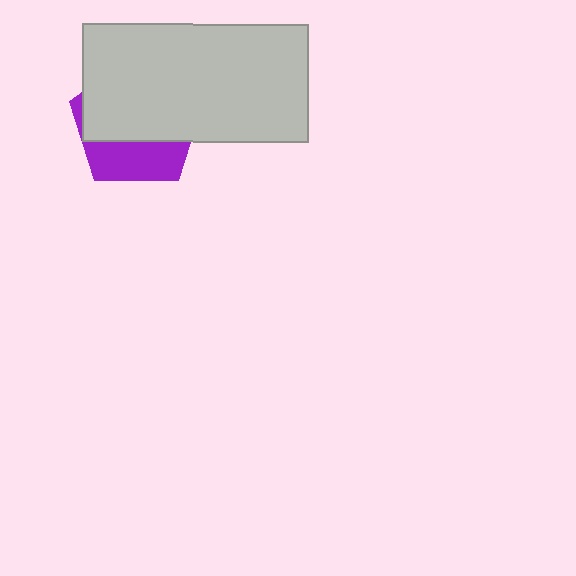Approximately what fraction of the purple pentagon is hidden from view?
Roughly 66% of the purple pentagon is hidden behind the light gray rectangle.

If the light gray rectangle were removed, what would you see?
You would see the complete purple pentagon.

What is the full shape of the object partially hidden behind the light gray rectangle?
The partially hidden object is a purple pentagon.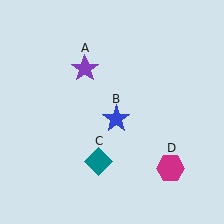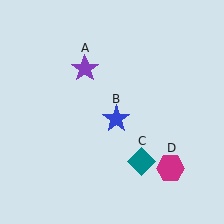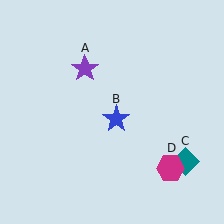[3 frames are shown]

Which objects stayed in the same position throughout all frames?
Purple star (object A) and blue star (object B) and magenta hexagon (object D) remained stationary.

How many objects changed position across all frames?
1 object changed position: teal diamond (object C).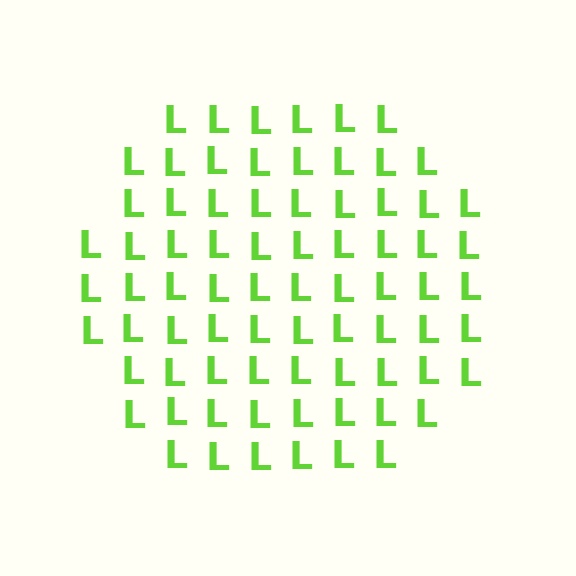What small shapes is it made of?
It is made of small letter L's.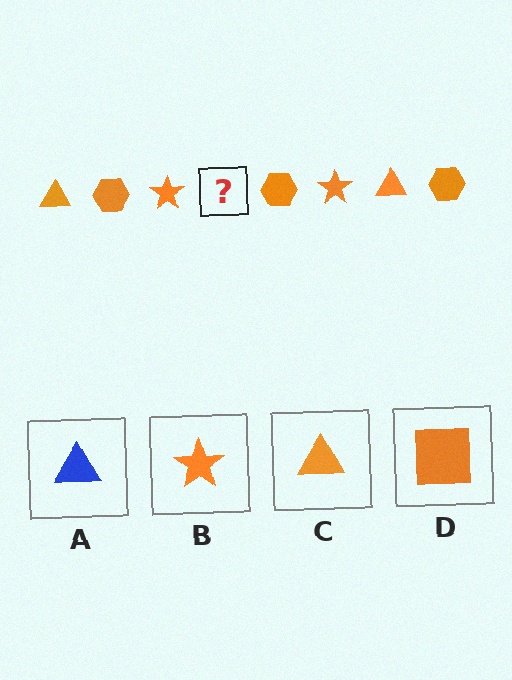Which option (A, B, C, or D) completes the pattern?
C.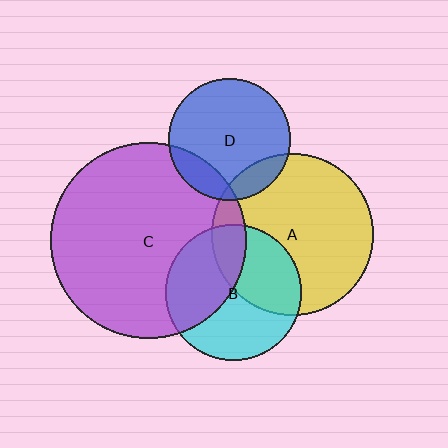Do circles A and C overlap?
Yes.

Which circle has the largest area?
Circle C (purple).